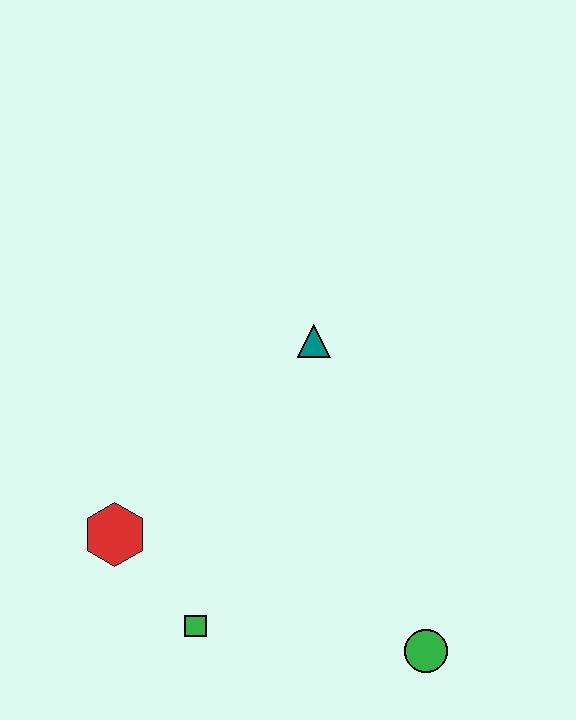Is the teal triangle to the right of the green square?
Yes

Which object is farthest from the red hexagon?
The green circle is farthest from the red hexagon.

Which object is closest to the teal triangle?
The red hexagon is closest to the teal triangle.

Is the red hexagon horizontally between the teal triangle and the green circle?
No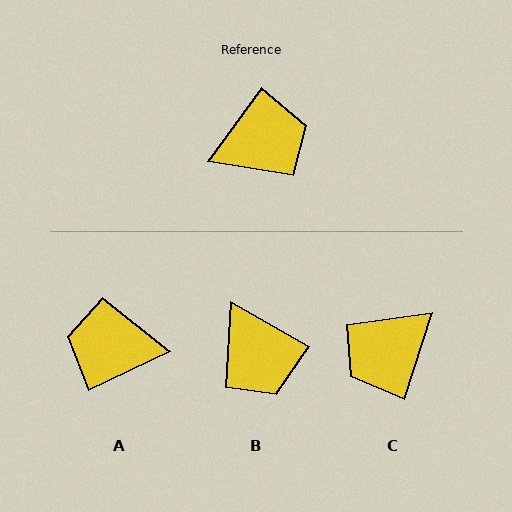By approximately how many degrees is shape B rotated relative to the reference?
Approximately 84 degrees clockwise.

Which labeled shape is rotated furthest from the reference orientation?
C, about 162 degrees away.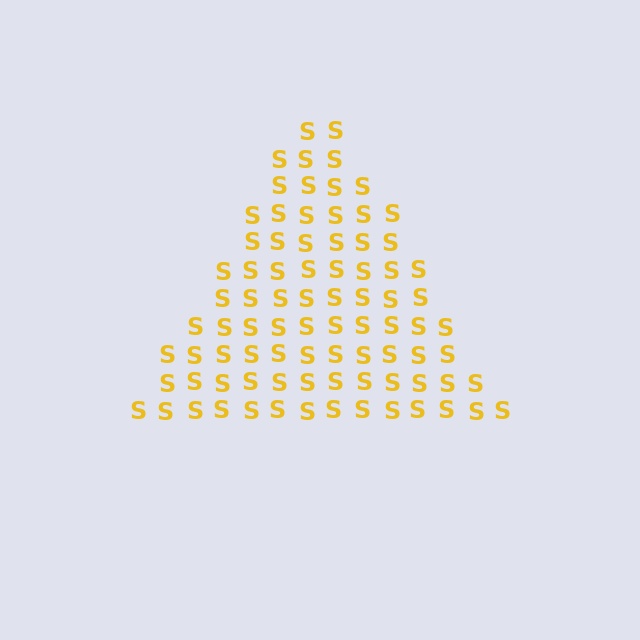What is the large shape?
The large shape is a triangle.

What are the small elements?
The small elements are letter S's.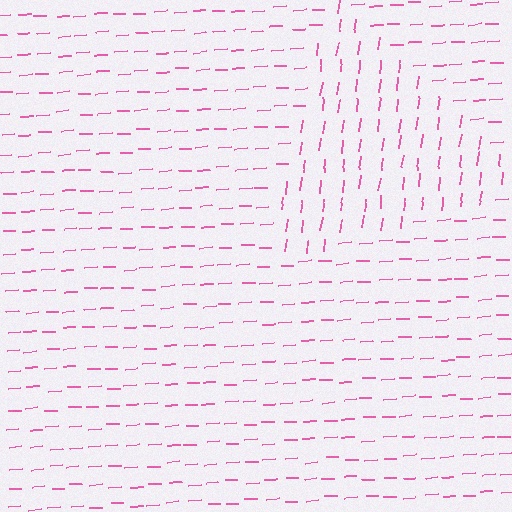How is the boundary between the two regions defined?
The boundary is defined purely by a change in line orientation (approximately 79 degrees difference). All lines are the same color and thickness.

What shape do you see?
I see a triangle.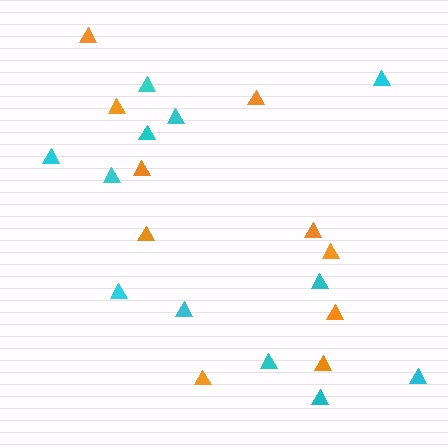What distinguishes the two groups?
There are 2 groups: one group of orange triangles (10) and one group of cyan triangles (12).